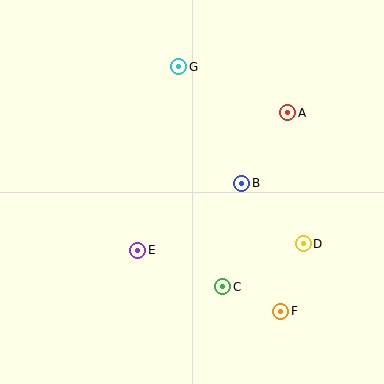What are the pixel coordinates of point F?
Point F is at (281, 311).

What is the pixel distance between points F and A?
The distance between F and A is 198 pixels.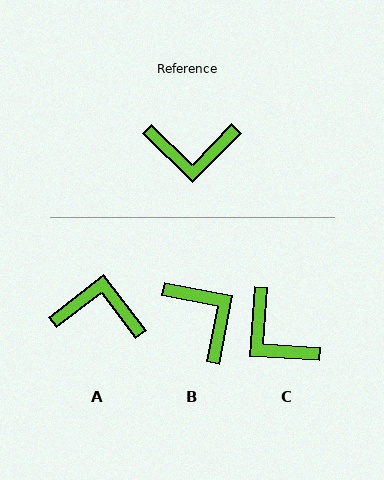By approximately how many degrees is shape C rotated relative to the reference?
Approximately 49 degrees clockwise.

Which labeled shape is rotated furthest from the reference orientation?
A, about 172 degrees away.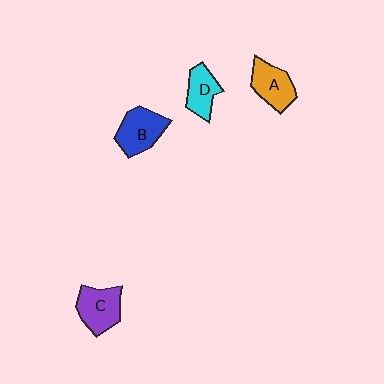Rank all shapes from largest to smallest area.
From largest to smallest: B (blue), C (purple), A (orange), D (cyan).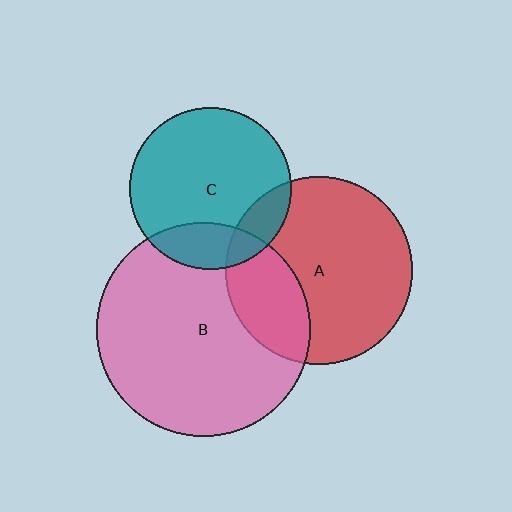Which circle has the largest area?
Circle B (pink).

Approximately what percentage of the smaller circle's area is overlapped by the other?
Approximately 25%.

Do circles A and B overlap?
Yes.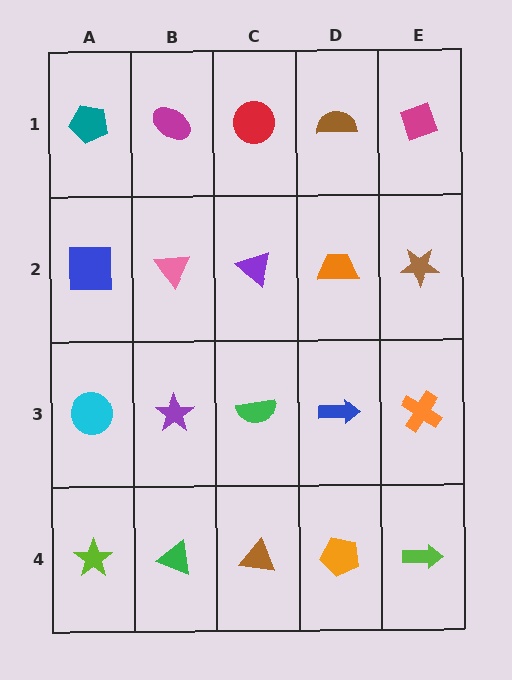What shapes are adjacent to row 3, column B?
A pink triangle (row 2, column B), a green triangle (row 4, column B), a cyan circle (row 3, column A), a green semicircle (row 3, column C).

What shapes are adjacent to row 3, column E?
A brown star (row 2, column E), a lime arrow (row 4, column E), a blue arrow (row 3, column D).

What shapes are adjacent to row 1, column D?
An orange trapezoid (row 2, column D), a red circle (row 1, column C), a magenta diamond (row 1, column E).